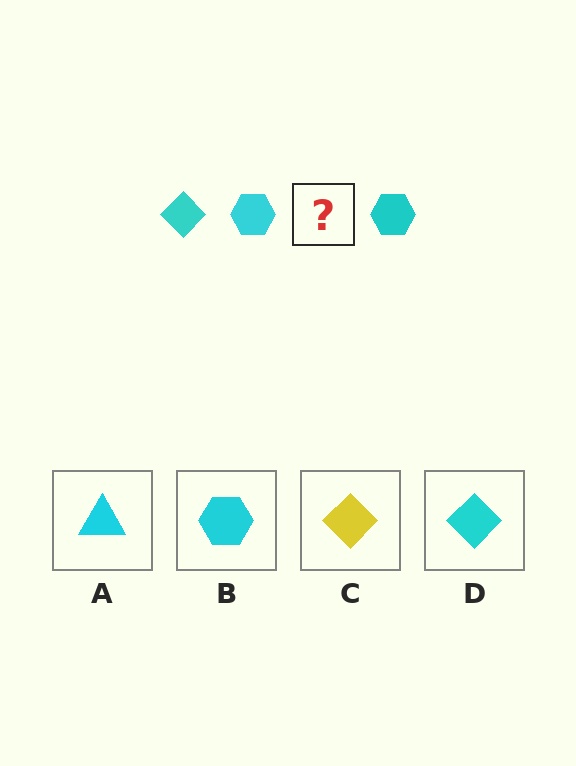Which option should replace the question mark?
Option D.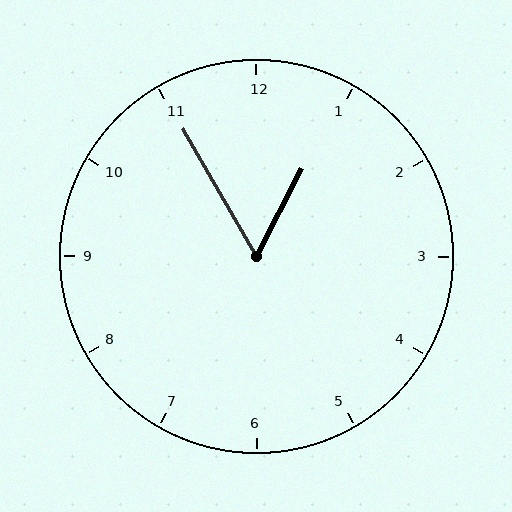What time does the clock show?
12:55.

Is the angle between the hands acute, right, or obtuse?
It is acute.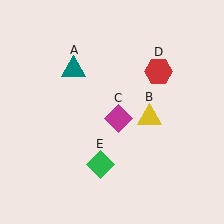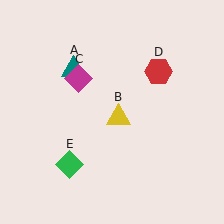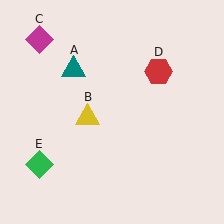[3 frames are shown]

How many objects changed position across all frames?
3 objects changed position: yellow triangle (object B), magenta diamond (object C), green diamond (object E).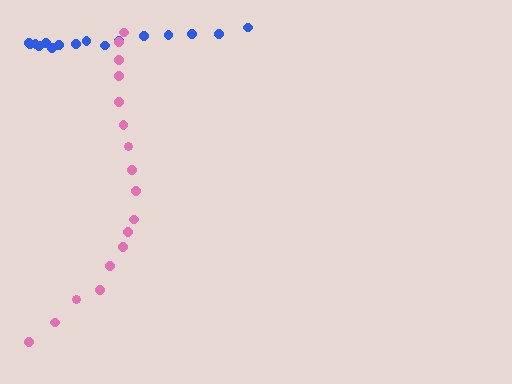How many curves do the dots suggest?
There are 2 distinct paths.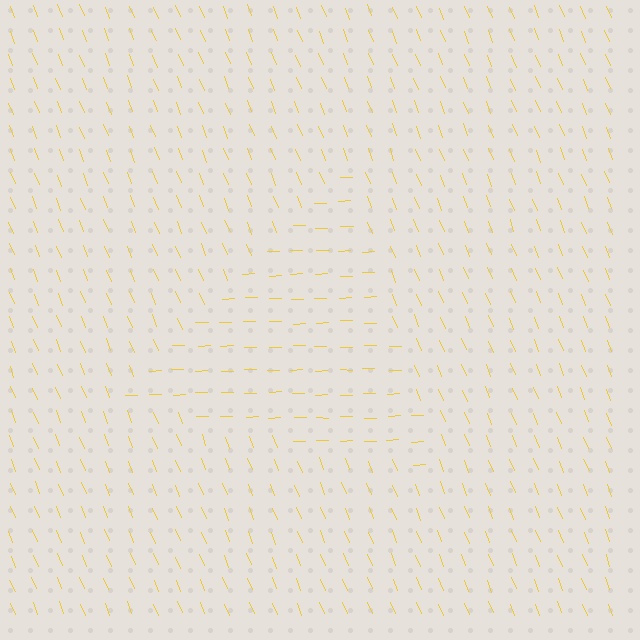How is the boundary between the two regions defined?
The boundary is defined purely by a change in line orientation (approximately 70 degrees difference). All lines are the same color and thickness.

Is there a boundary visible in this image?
Yes, there is a texture boundary formed by a change in line orientation.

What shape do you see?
I see a triangle.